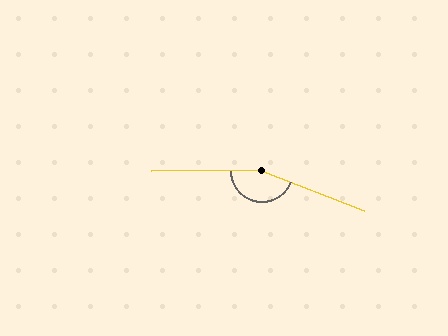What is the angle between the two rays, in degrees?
Approximately 158 degrees.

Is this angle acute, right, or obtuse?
It is obtuse.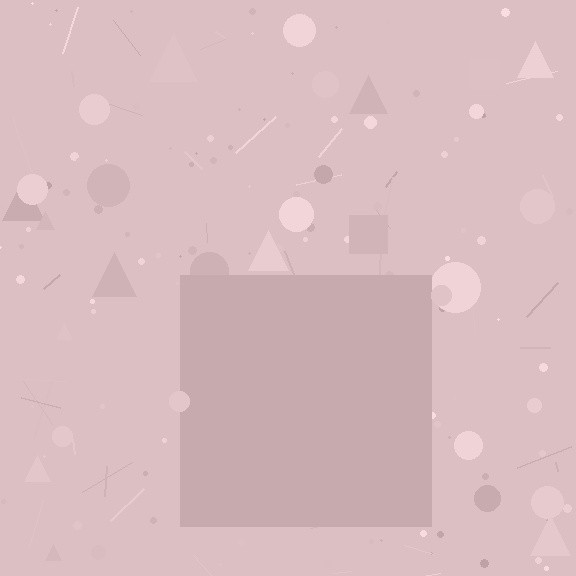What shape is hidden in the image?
A square is hidden in the image.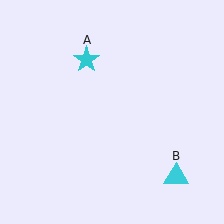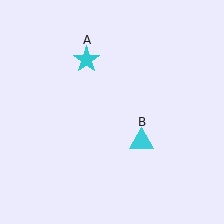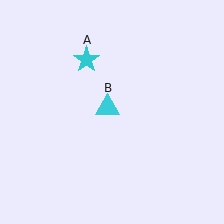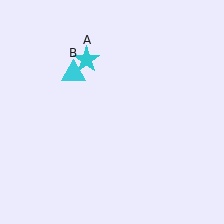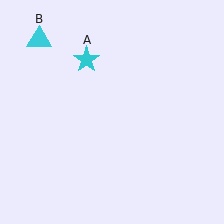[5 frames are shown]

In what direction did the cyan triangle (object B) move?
The cyan triangle (object B) moved up and to the left.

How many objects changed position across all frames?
1 object changed position: cyan triangle (object B).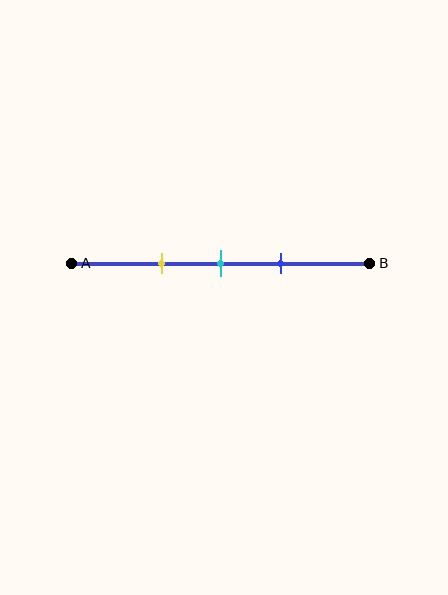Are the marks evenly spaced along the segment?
Yes, the marks are approximately evenly spaced.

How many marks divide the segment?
There are 3 marks dividing the segment.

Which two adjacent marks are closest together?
The cyan and blue marks are the closest adjacent pair.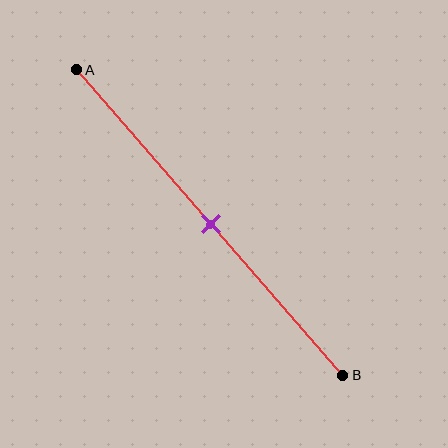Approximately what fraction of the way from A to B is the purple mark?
The purple mark is approximately 50% of the way from A to B.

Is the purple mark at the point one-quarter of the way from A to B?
No, the mark is at about 50% from A, not at the 25% one-quarter point.